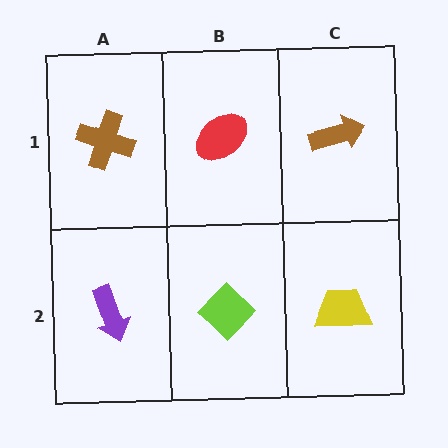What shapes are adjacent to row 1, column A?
A purple arrow (row 2, column A), a red ellipse (row 1, column B).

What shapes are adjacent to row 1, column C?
A yellow trapezoid (row 2, column C), a red ellipse (row 1, column B).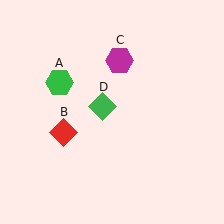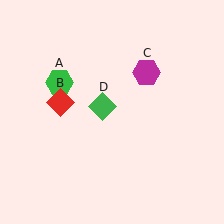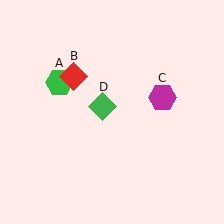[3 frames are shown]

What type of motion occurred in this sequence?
The red diamond (object B), magenta hexagon (object C) rotated clockwise around the center of the scene.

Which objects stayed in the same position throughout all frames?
Green hexagon (object A) and green diamond (object D) remained stationary.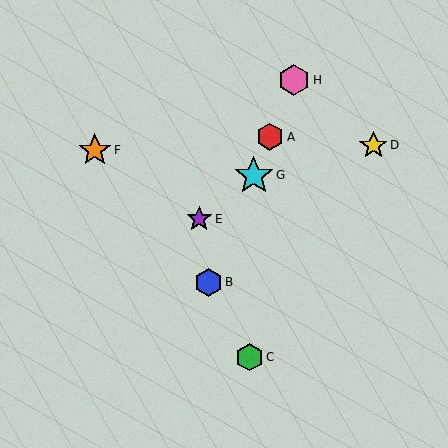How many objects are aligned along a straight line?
4 objects (A, B, G, H) are aligned along a straight line.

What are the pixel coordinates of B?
Object B is at (209, 282).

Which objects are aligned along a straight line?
Objects A, B, G, H are aligned along a straight line.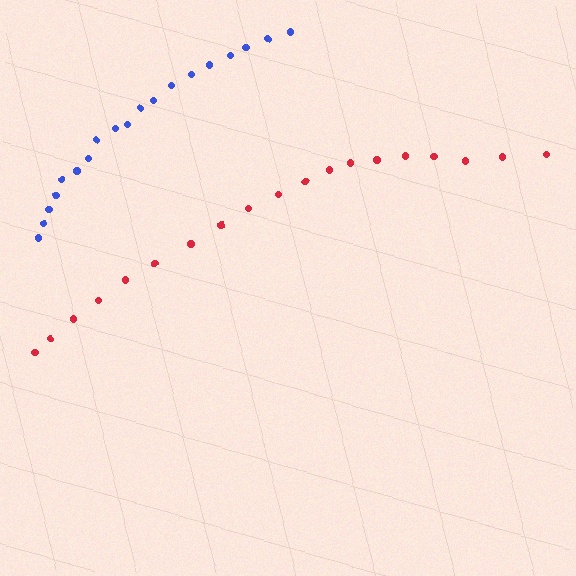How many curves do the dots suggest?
There are 2 distinct paths.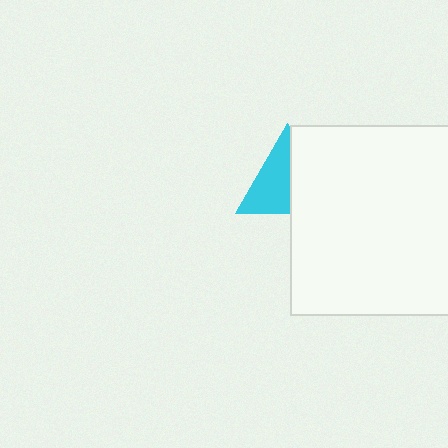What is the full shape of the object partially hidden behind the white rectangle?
The partially hidden object is a cyan triangle.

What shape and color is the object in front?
The object in front is a white rectangle.